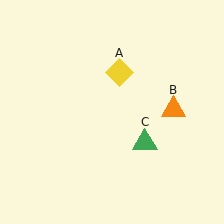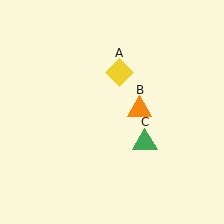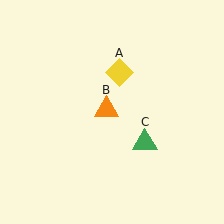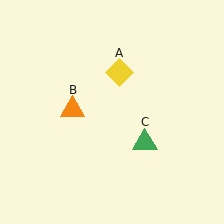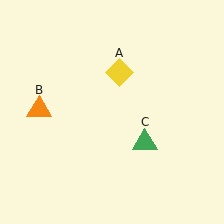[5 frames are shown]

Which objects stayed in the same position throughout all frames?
Yellow diamond (object A) and green triangle (object C) remained stationary.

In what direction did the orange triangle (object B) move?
The orange triangle (object B) moved left.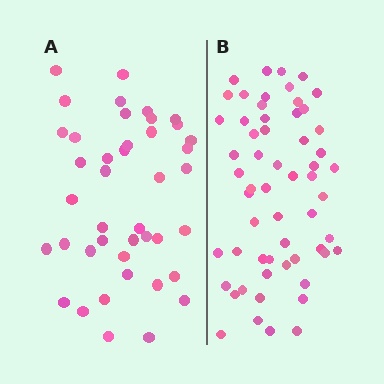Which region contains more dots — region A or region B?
Region B (the right region) has more dots.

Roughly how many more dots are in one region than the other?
Region B has approximately 15 more dots than region A.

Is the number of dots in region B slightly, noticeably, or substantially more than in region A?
Region B has noticeably more, but not dramatically so. The ratio is roughly 1.4 to 1.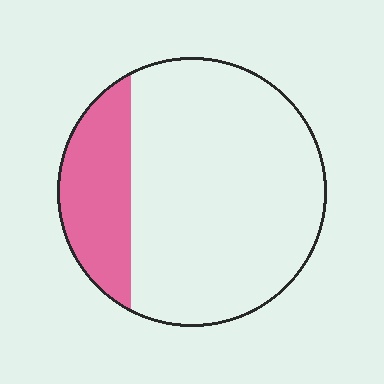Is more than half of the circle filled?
No.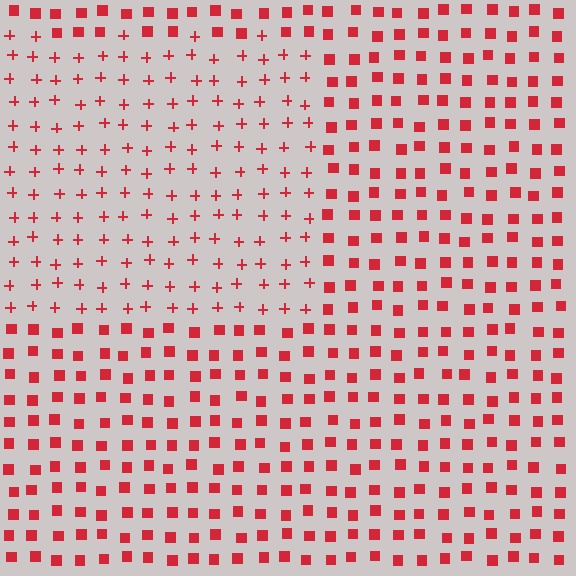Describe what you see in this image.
The image is filled with small red elements arranged in a uniform grid. A rectangle-shaped region contains plus signs, while the surrounding area contains squares. The boundary is defined purely by the change in element shape.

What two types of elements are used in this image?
The image uses plus signs inside the rectangle region and squares outside it.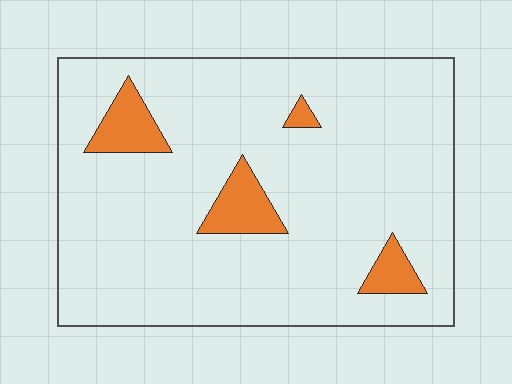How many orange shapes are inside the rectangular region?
4.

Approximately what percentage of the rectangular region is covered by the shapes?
Approximately 10%.